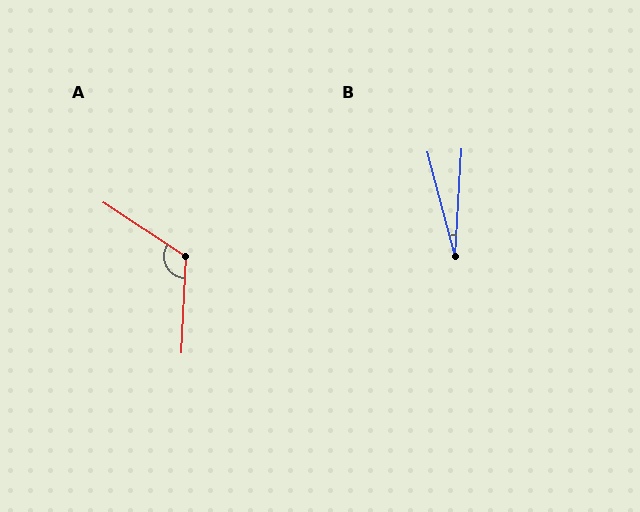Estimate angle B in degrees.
Approximately 18 degrees.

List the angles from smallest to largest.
B (18°), A (120°).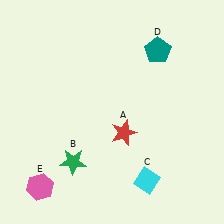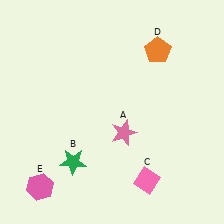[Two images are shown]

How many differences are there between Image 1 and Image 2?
There are 3 differences between the two images.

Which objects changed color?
A changed from red to pink. C changed from cyan to pink. D changed from teal to orange.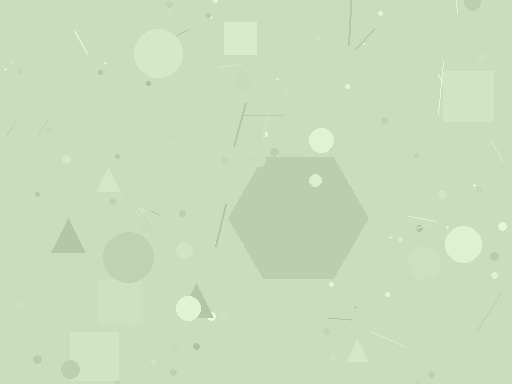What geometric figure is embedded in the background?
A hexagon is embedded in the background.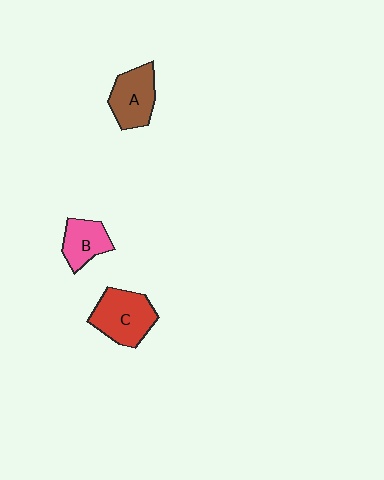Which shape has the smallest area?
Shape B (pink).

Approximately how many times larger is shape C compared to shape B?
Approximately 1.5 times.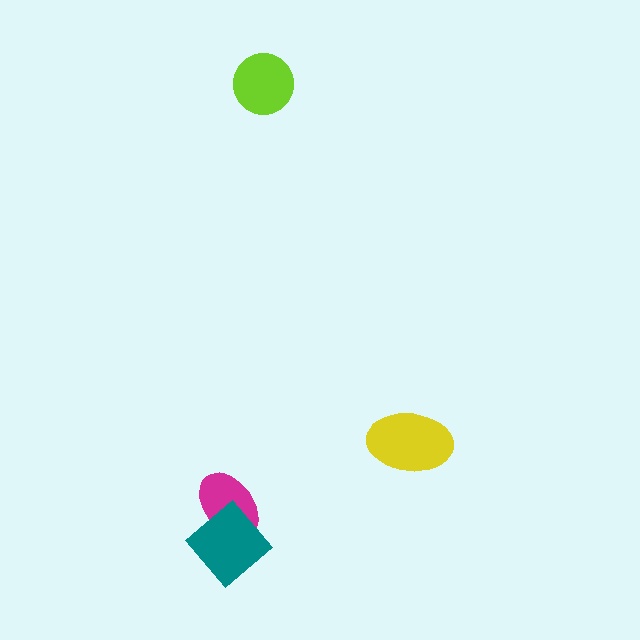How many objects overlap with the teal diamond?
1 object overlaps with the teal diamond.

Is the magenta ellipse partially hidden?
Yes, it is partially covered by another shape.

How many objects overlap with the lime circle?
0 objects overlap with the lime circle.